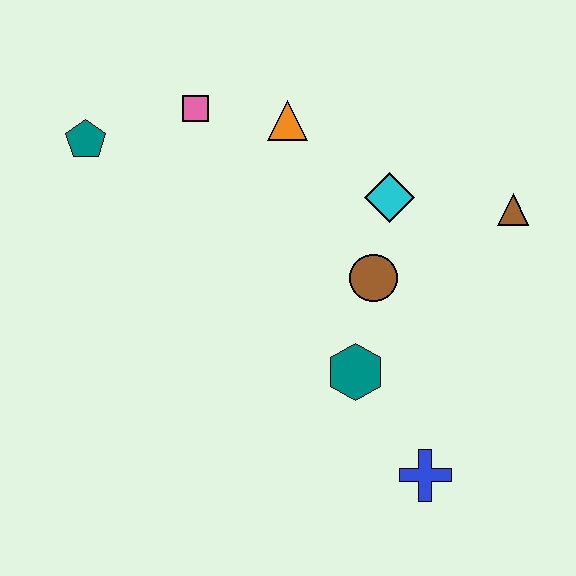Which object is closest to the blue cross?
The teal hexagon is closest to the blue cross.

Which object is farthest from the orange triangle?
The blue cross is farthest from the orange triangle.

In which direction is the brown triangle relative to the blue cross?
The brown triangle is above the blue cross.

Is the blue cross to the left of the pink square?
No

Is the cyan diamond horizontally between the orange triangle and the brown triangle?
Yes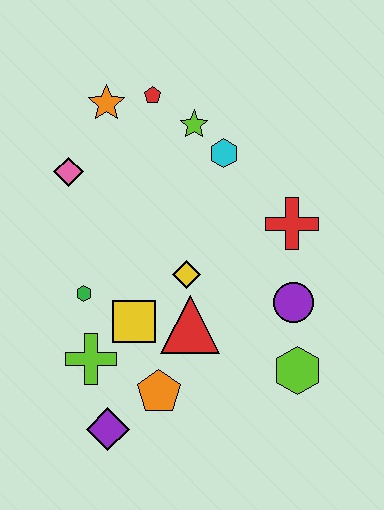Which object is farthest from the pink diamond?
The lime hexagon is farthest from the pink diamond.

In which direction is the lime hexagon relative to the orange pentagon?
The lime hexagon is to the right of the orange pentagon.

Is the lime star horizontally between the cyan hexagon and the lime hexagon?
No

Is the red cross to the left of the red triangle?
No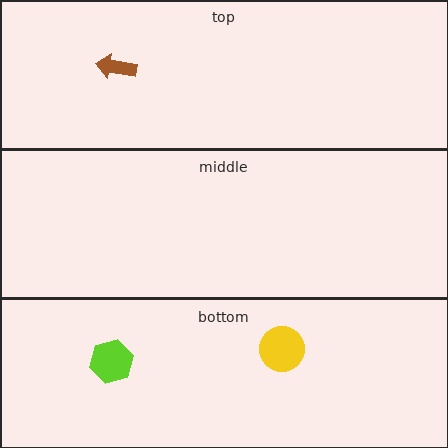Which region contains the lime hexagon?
The bottom region.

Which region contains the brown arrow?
The top region.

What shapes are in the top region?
The brown arrow.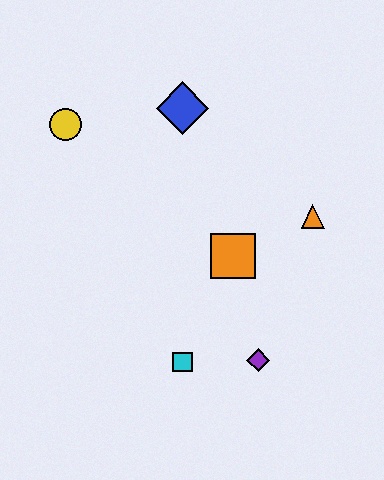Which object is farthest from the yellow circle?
The purple diamond is farthest from the yellow circle.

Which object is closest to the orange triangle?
The orange square is closest to the orange triangle.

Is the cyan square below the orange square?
Yes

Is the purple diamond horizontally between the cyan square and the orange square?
No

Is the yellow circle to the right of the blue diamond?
No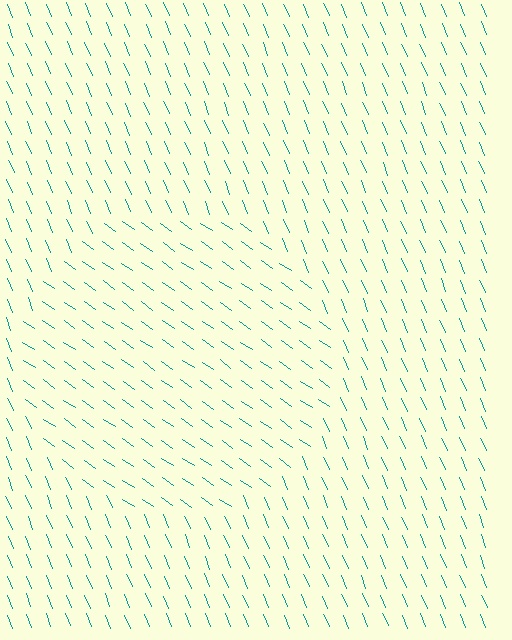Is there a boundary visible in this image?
Yes, there is a texture boundary formed by a change in line orientation.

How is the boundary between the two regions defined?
The boundary is defined purely by a change in line orientation (approximately 32 degrees difference). All lines are the same color and thickness.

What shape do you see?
I see a circle.